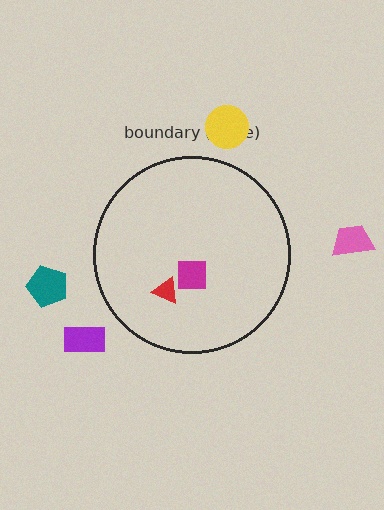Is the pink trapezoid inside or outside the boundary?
Outside.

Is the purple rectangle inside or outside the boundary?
Outside.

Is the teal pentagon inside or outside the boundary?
Outside.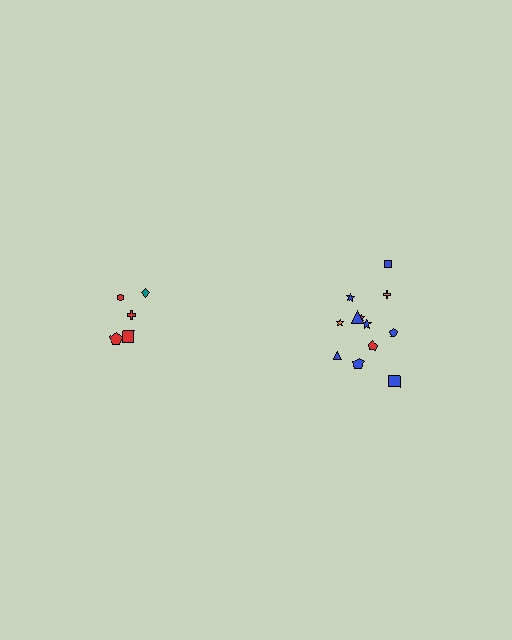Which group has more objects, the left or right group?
The right group.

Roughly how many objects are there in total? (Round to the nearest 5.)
Roughly 15 objects in total.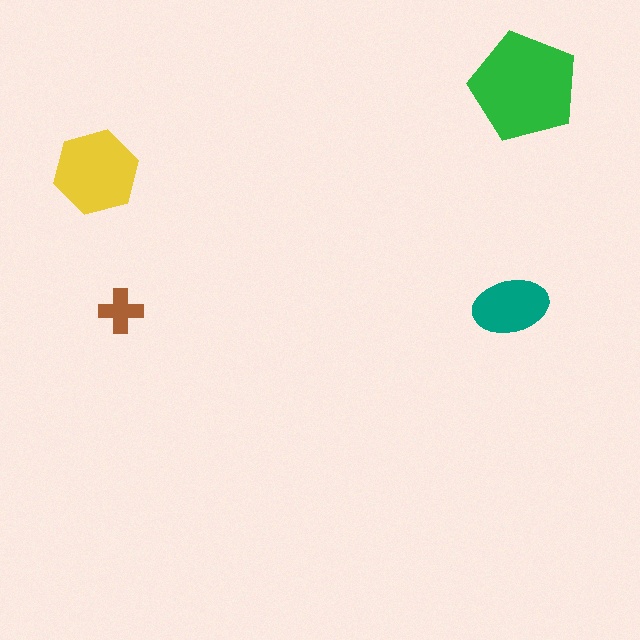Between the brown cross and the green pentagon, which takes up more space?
The green pentagon.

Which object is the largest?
The green pentagon.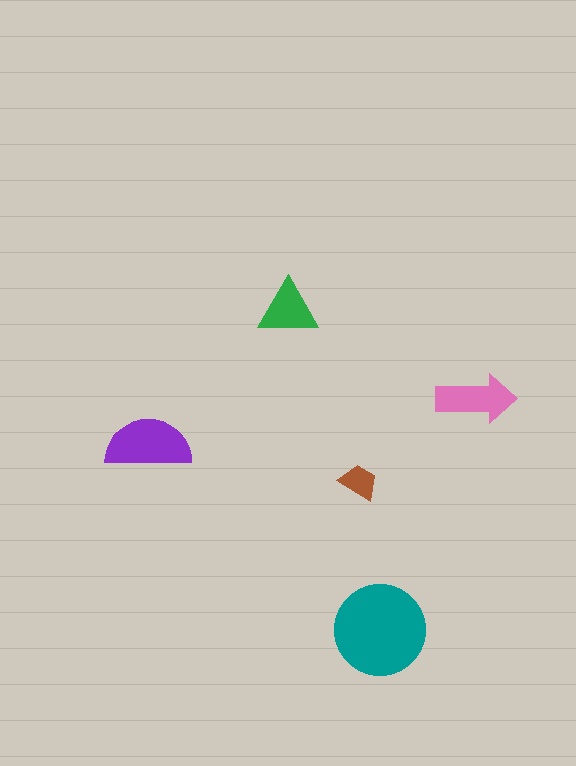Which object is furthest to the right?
The pink arrow is rightmost.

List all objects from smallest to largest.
The brown trapezoid, the green triangle, the pink arrow, the purple semicircle, the teal circle.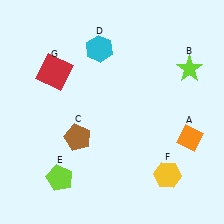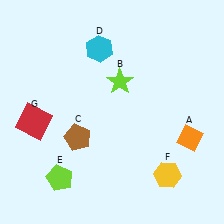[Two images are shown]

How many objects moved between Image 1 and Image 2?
2 objects moved between the two images.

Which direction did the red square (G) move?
The red square (G) moved down.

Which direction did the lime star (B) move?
The lime star (B) moved left.